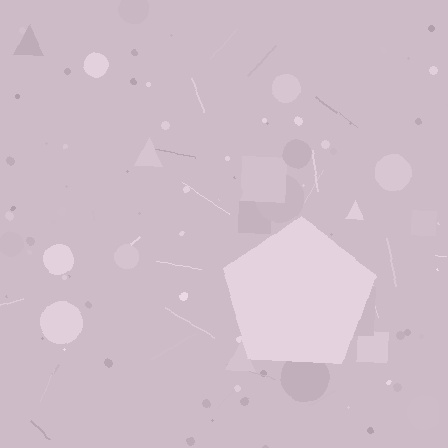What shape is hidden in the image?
A pentagon is hidden in the image.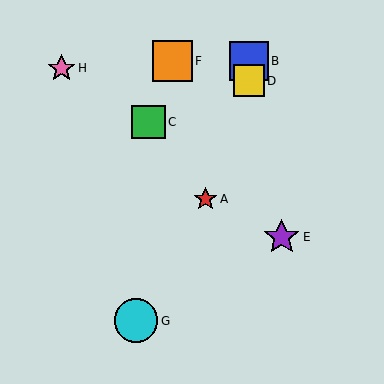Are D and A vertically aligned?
No, D is at x≈249 and A is at x≈205.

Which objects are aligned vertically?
Objects B, D are aligned vertically.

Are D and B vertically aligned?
Yes, both are at x≈249.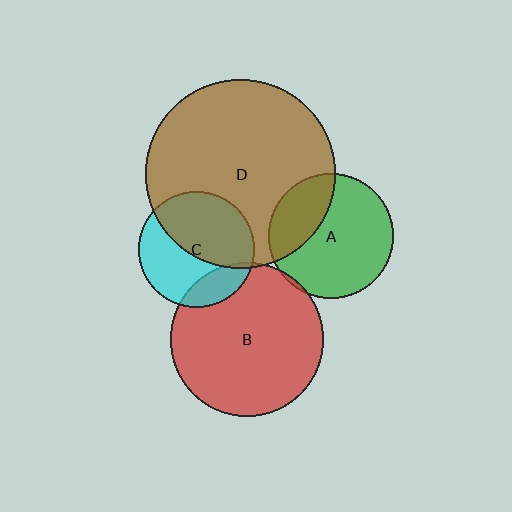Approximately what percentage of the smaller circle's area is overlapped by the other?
Approximately 5%.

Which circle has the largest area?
Circle D (brown).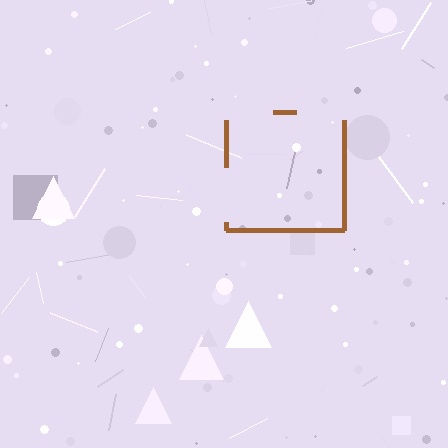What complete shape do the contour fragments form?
The contour fragments form a square.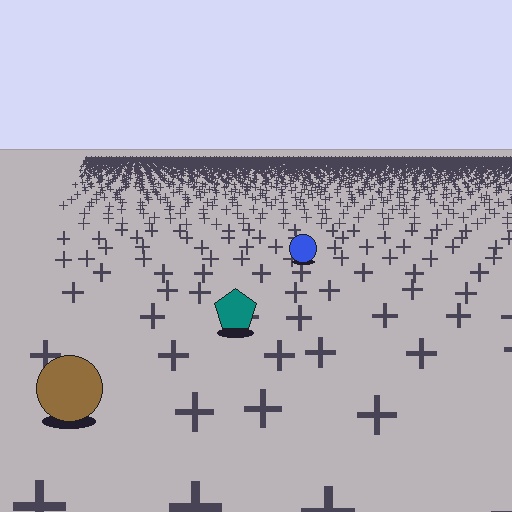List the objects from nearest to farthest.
From nearest to farthest: the brown circle, the teal pentagon, the blue circle.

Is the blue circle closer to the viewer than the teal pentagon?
No. The teal pentagon is closer — you can tell from the texture gradient: the ground texture is coarser near it.